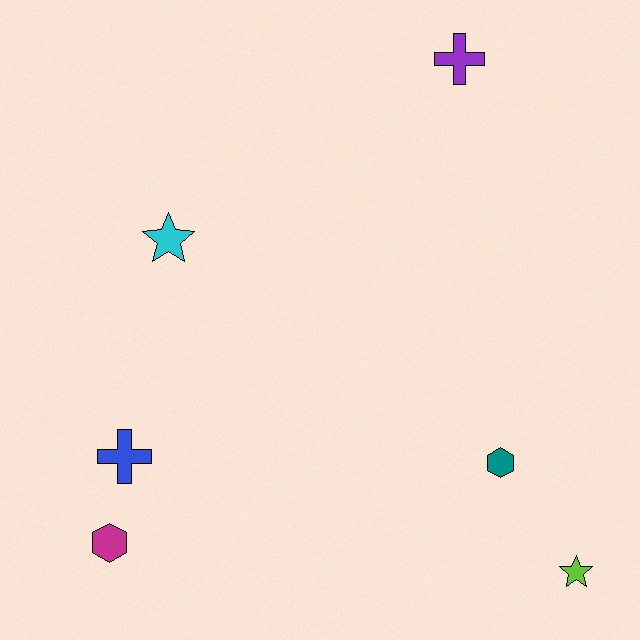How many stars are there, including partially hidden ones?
There are 2 stars.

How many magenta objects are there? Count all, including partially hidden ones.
There is 1 magenta object.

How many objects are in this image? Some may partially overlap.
There are 6 objects.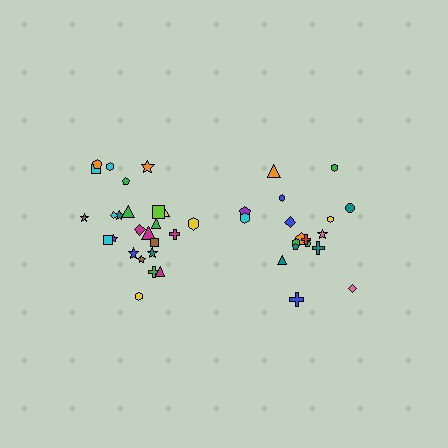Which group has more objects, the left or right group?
The left group.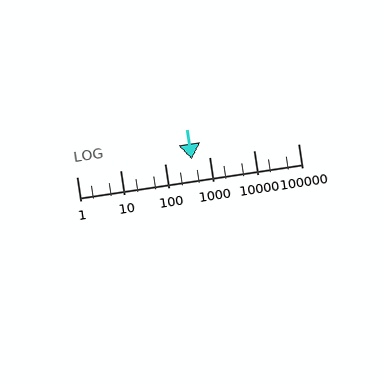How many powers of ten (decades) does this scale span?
The scale spans 5 decades, from 1 to 100000.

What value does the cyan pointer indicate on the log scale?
The pointer indicates approximately 390.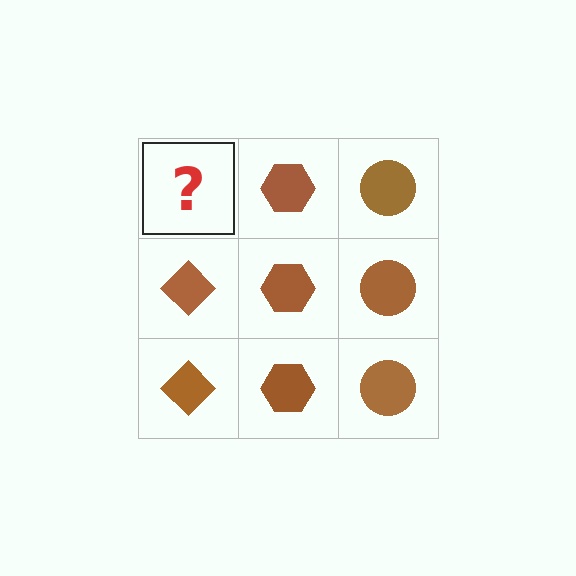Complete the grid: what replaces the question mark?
The question mark should be replaced with a brown diamond.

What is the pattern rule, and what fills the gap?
The rule is that each column has a consistent shape. The gap should be filled with a brown diamond.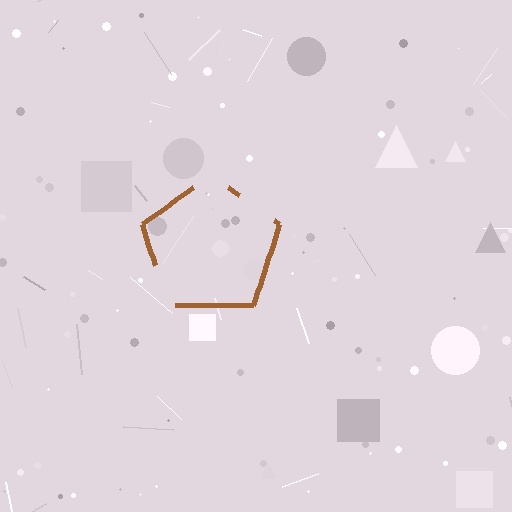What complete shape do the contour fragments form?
The contour fragments form a pentagon.